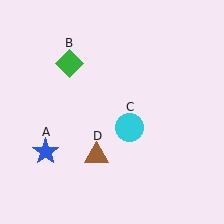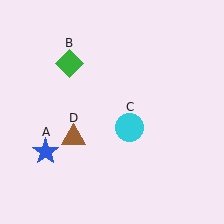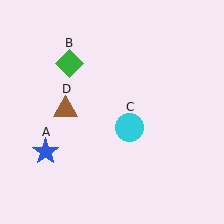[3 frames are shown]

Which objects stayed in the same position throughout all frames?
Blue star (object A) and green diamond (object B) and cyan circle (object C) remained stationary.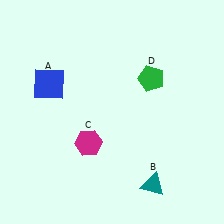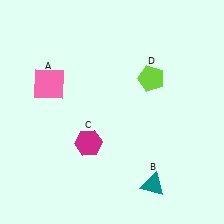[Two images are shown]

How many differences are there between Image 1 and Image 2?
There are 2 differences between the two images.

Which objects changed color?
A changed from blue to pink. D changed from green to lime.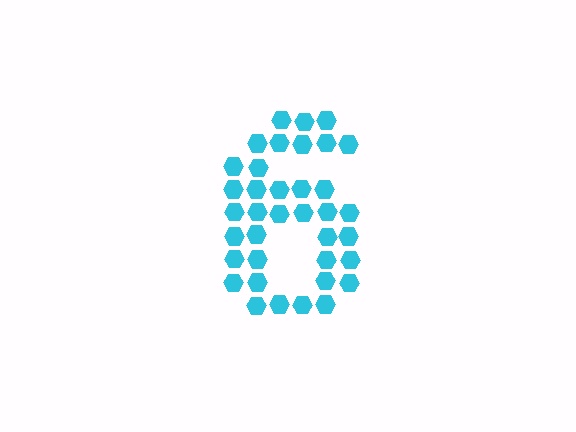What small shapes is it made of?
It is made of small hexagons.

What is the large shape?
The large shape is the digit 6.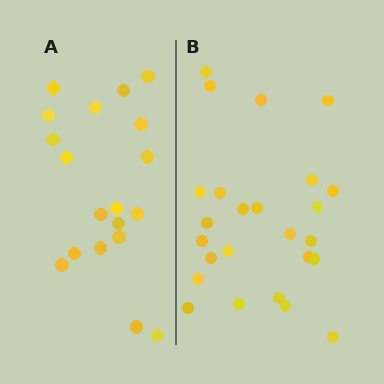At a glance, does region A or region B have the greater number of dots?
Region B (the right region) has more dots.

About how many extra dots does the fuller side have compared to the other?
Region B has about 6 more dots than region A.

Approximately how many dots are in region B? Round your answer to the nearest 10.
About 20 dots. (The exact count is 25, which rounds to 20.)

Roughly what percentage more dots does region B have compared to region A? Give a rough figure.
About 30% more.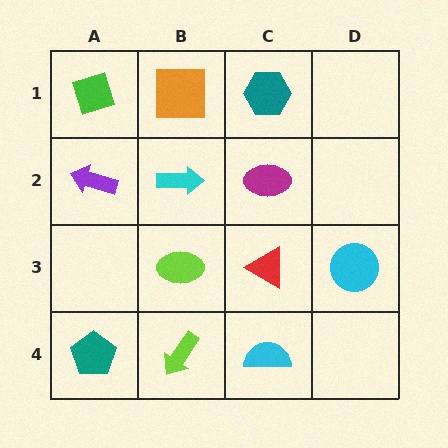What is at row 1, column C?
A teal hexagon.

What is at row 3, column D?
A cyan circle.